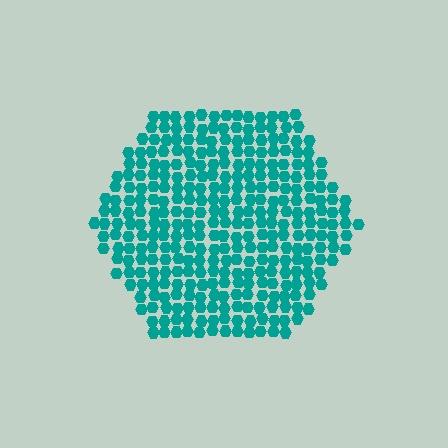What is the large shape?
The large shape is a hexagon.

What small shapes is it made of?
It is made of small hexagons.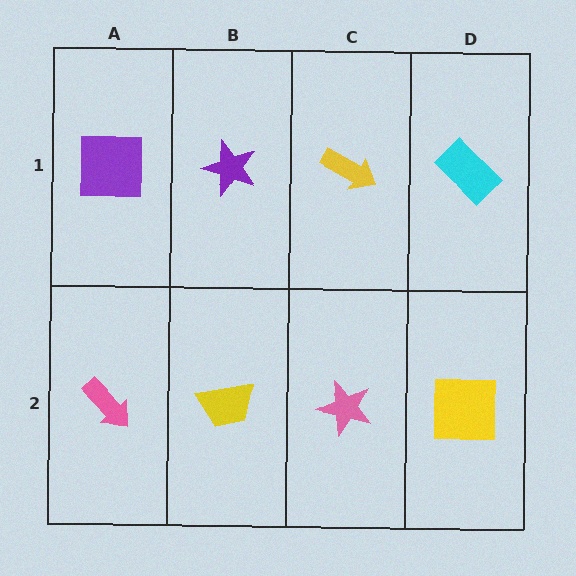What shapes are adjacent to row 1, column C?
A pink star (row 2, column C), a purple star (row 1, column B), a cyan rectangle (row 1, column D).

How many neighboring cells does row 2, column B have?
3.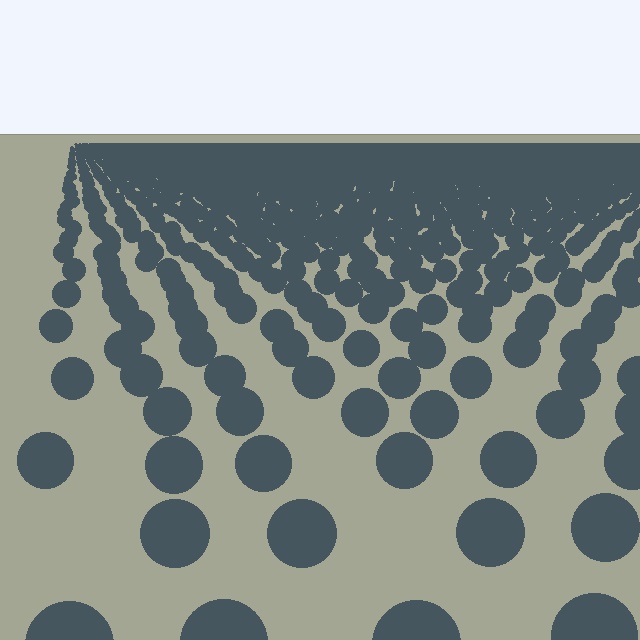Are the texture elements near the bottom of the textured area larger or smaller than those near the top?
Larger. Near the bottom, elements are closer to the viewer and appear at a bigger on-screen size.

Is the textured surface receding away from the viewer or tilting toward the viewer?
The surface is receding away from the viewer. Texture elements get smaller and denser toward the top.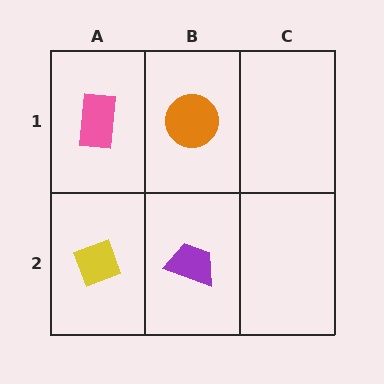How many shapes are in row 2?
2 shapes.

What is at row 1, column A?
A pink rectangle.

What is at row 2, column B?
A purple trapezoid.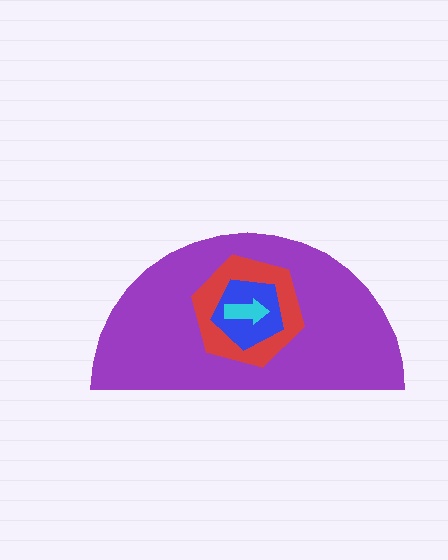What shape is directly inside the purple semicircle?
The red hexagon.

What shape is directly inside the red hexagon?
The blue pentagon.